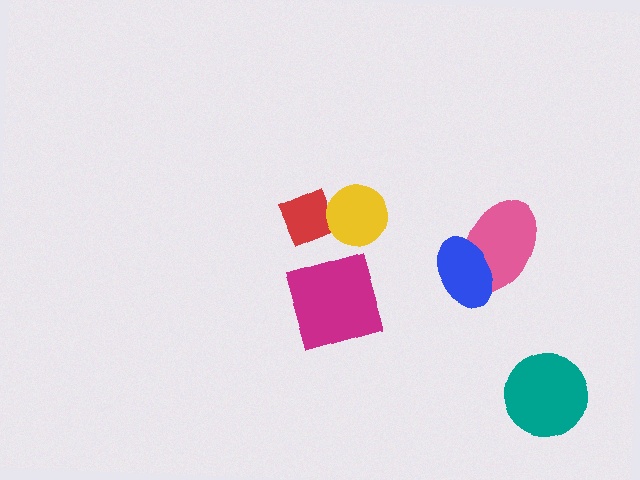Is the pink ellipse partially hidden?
Yes, it is partially covered by another shape.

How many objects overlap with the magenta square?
0 objects overlap with the magenta square.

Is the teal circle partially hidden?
No, no other shape covers it.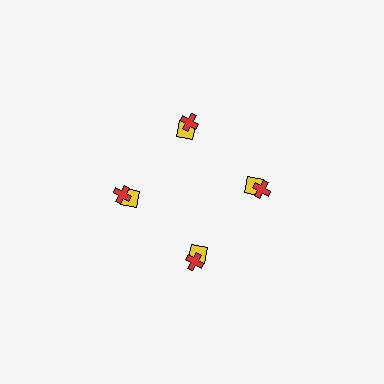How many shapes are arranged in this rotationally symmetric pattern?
There are 8 shapes, arranged in 4 groups of 2.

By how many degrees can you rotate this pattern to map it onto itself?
The pattern maps onto itself every 90 degrees of rotation.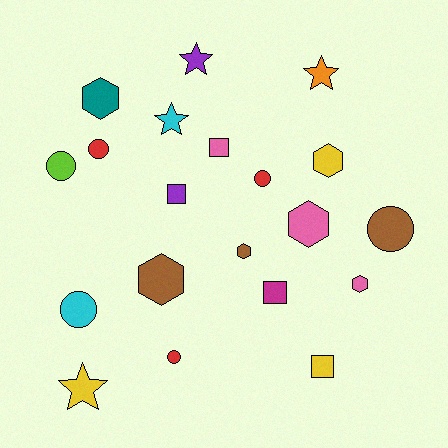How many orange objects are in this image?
There is 1 orange object.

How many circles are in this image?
There are 6 circles.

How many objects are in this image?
There are 20 objects.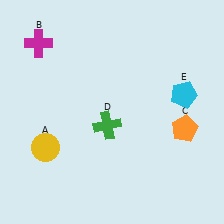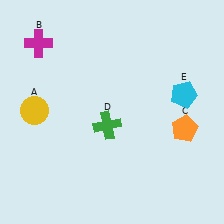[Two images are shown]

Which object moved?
The yellow circle (A) moved up.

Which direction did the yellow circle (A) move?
The yellow circle (A) moved up.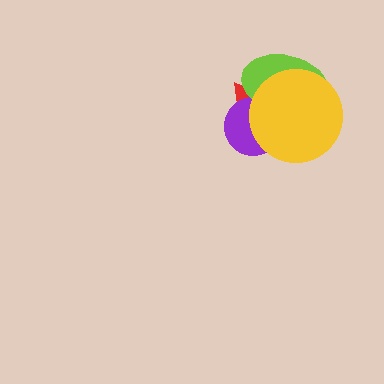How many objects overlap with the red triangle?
3 objects overlap with the red triangle.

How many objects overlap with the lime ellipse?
3 objects overlap with the lime ellipse.